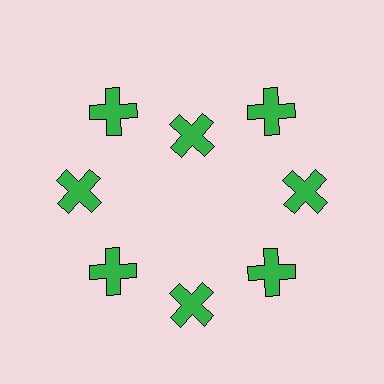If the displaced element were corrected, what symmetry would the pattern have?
It would have 8-fold rotational symmetry — the pattern would map onto itself every 45 degrees.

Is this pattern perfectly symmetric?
No. The 8 green crosses are arranged in a ring, but one element near the 12 o'clock position is pulled inward toward the center, breaking the 8-fold rotational symmetry.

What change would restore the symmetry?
The symmetry would be restored by moving it outward, back onto the ring so that all 8 crosses sit at equal angles and equal distance from the center.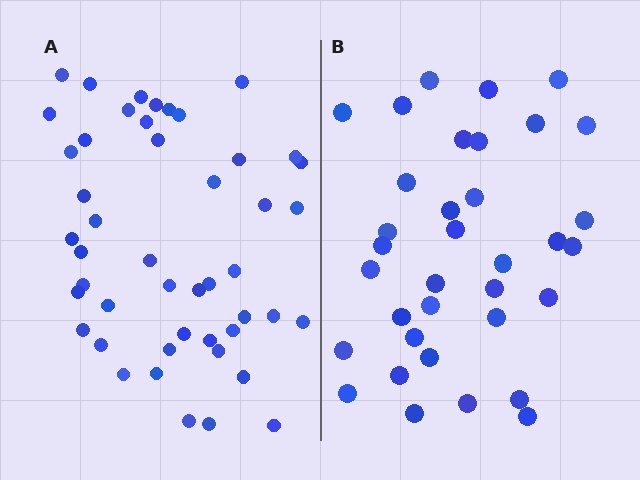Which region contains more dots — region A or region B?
Region A (the left region) has more dots.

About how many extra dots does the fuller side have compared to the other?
Region A has roughly 12 or so more dots than region B.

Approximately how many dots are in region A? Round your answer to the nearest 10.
About 50 dots. (The exact count is 47, which rounds to 50.)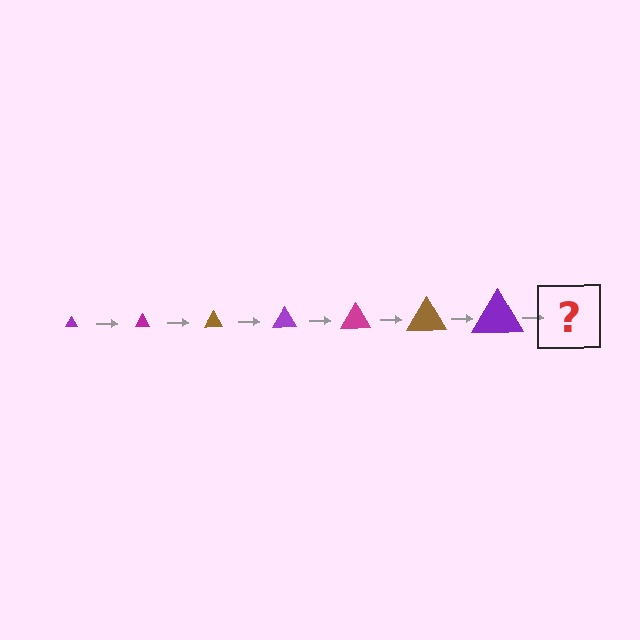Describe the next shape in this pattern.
It should be a magenta triangle, larger than the previous one.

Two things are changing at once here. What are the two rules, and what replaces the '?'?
The two rules are that the triangle grows larger each step and the color cycles through purple, magenta, and brown. The '?' should be a magenta triangle, larger than the previous one.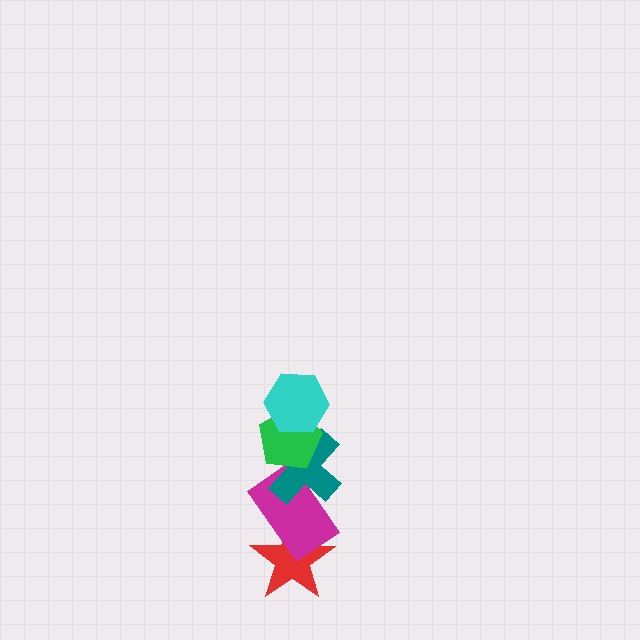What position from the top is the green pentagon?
The green pentagon is 2nd from the top.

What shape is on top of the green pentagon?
The cyan hexagon is on top of the green pentagon.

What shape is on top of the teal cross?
The green pentagon is on top of the teal cross.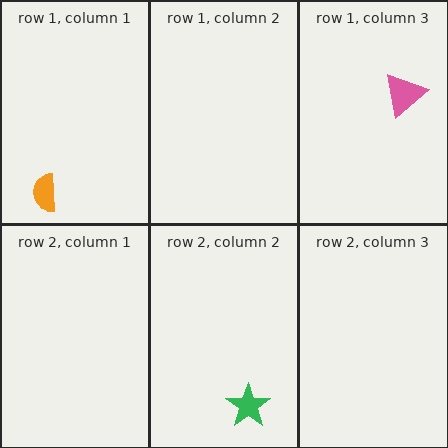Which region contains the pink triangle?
The row 1, column 3 region.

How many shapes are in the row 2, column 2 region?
1.